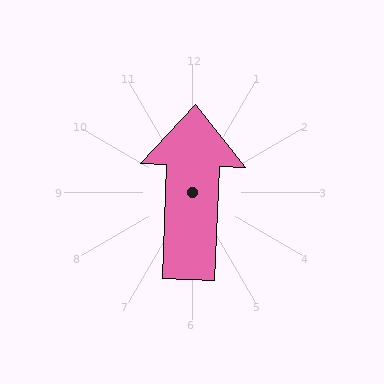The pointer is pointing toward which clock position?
Roughly 12 o'clock.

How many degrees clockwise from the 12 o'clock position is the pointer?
Approximately 2 degrees.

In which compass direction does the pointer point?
North.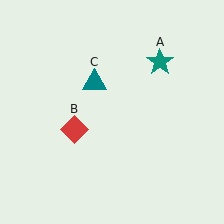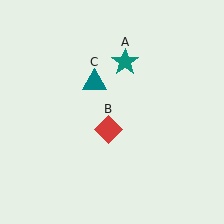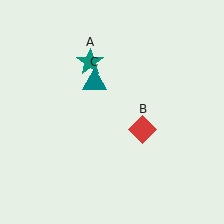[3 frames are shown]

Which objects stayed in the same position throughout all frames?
Teal triangle (object C) remained stationary.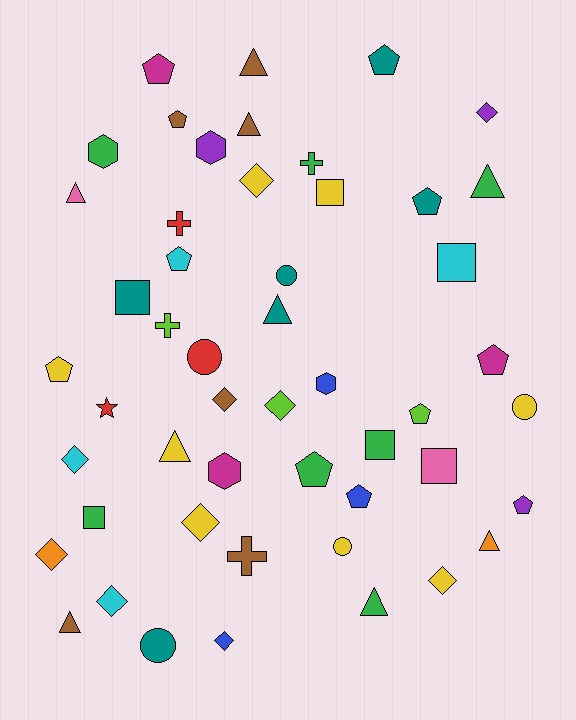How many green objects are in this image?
There are 7 green objects.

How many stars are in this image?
There is 1 star.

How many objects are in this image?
There are 50 objects.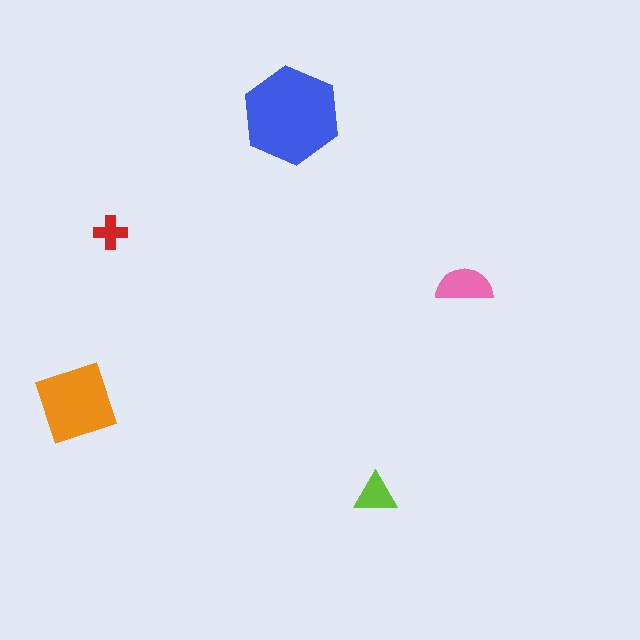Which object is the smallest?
The red cross.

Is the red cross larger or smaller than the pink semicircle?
Smaller.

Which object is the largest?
The blue hexagon.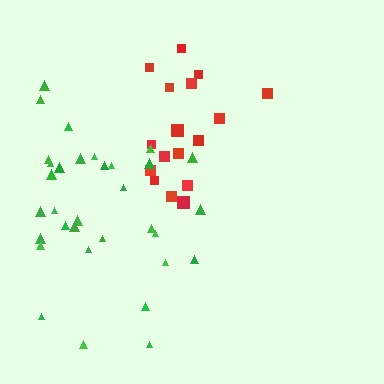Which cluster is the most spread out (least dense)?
Green.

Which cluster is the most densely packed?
Red.